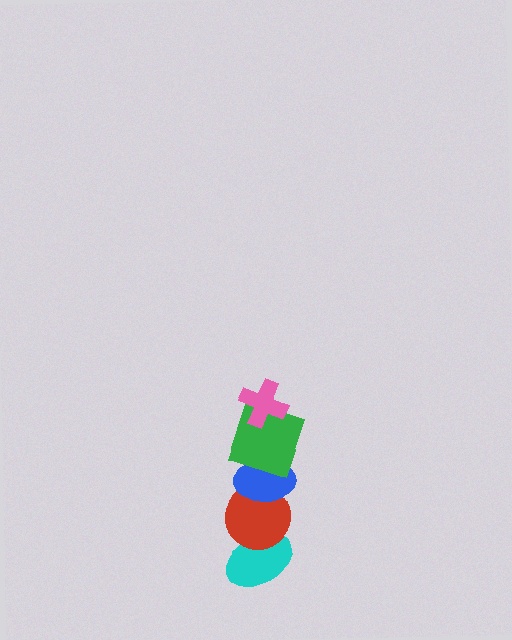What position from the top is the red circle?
The red circle is 4th from the top.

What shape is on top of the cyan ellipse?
The red circle is on top of the cyan ellipse.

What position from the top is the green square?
The green square is 2nd from the top.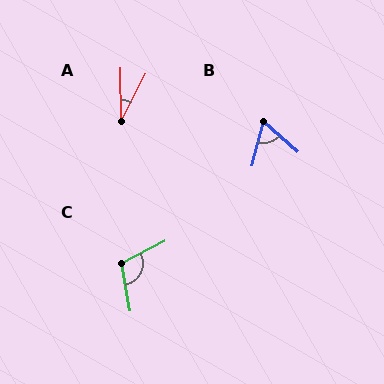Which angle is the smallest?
A, at approximately 28 degrees.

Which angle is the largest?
C, at approximately 107 degrees.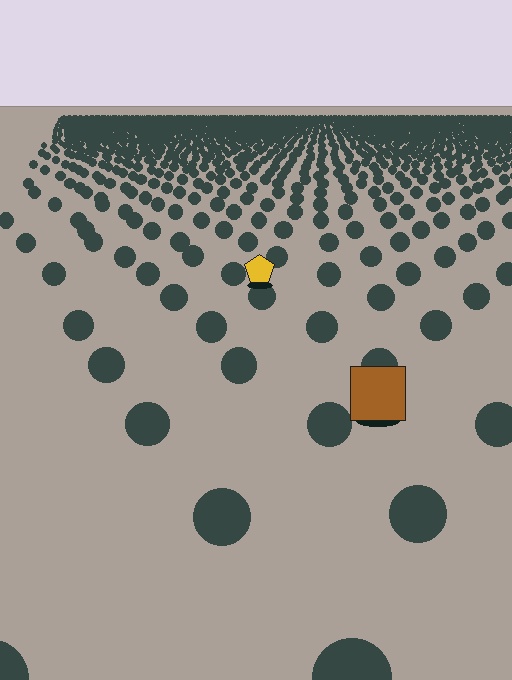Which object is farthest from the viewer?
The yellow pentagon is farthest from the viewer. It appears smaller and the ground texture around it is denser.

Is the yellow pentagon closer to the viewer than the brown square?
No. The brown square is closer — you can tell from the texture gradient: the ground texture is coarser near it.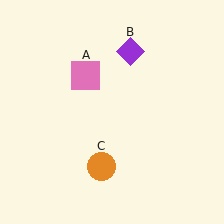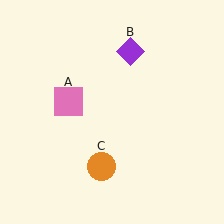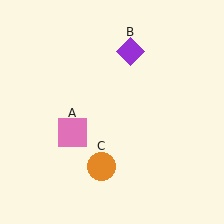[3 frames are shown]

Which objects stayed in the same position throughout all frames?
Purple diamond (object B) and orange circle (object C) remained stationary.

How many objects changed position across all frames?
1 object changed position: pink square (object A).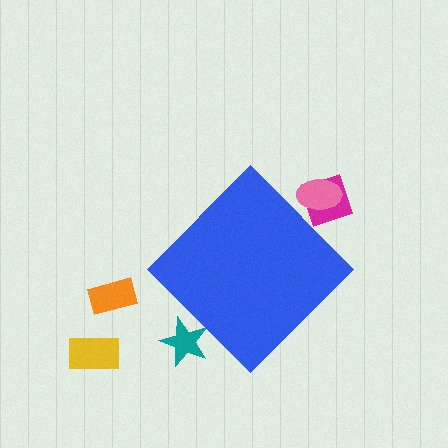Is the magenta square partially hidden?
Yes, the magenta square is partially hidden behind the blue diamond.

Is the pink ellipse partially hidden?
Yes, the pink ellipse is partially hidden behind the blue diamond.